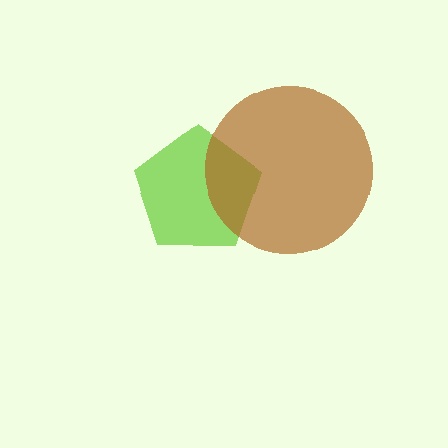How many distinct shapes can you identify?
There are 2 distinct shapes: a lime pentagon, a brown circle.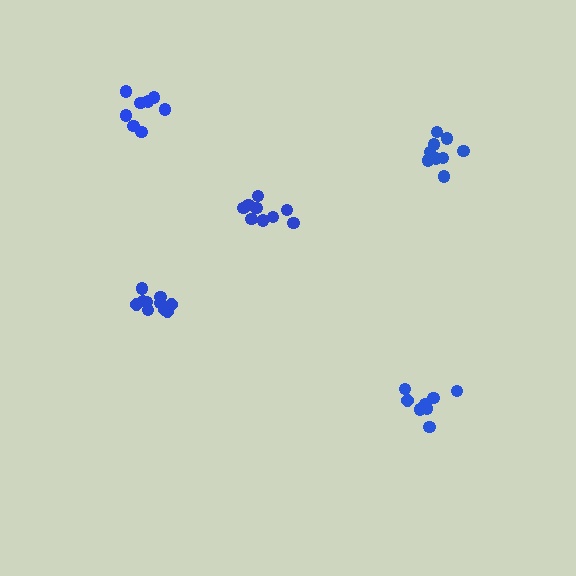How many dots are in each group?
Group 1: 9 dots, Group 2: 8 dots, Group 3: 10 dots, Group 4: 8 dots, Group 5: 9 dots (44 total).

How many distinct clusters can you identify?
There are 5 distinct clusters.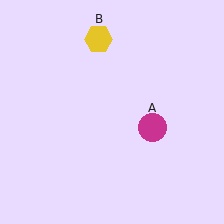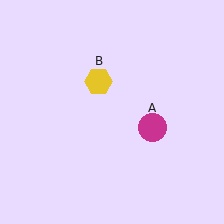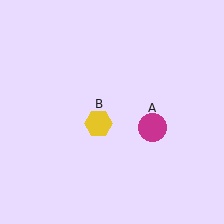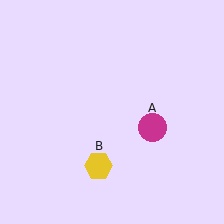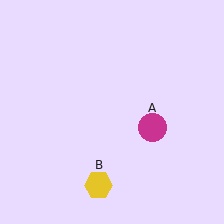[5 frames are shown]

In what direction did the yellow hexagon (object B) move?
The yellow hexagon (object B) moved down.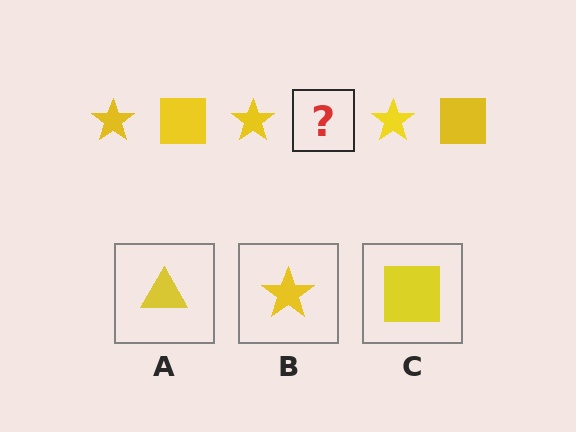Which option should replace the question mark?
Option C.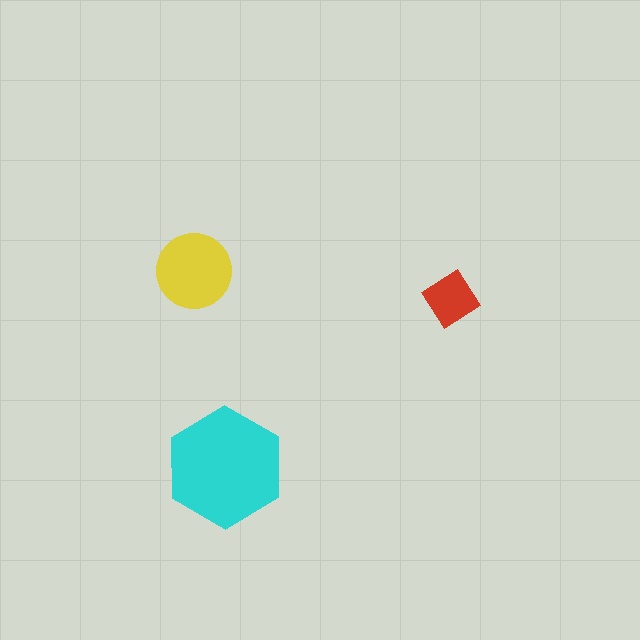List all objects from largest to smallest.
The cyan hexagon, the yellow circle, the red diamond.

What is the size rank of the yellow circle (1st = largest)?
2nd.